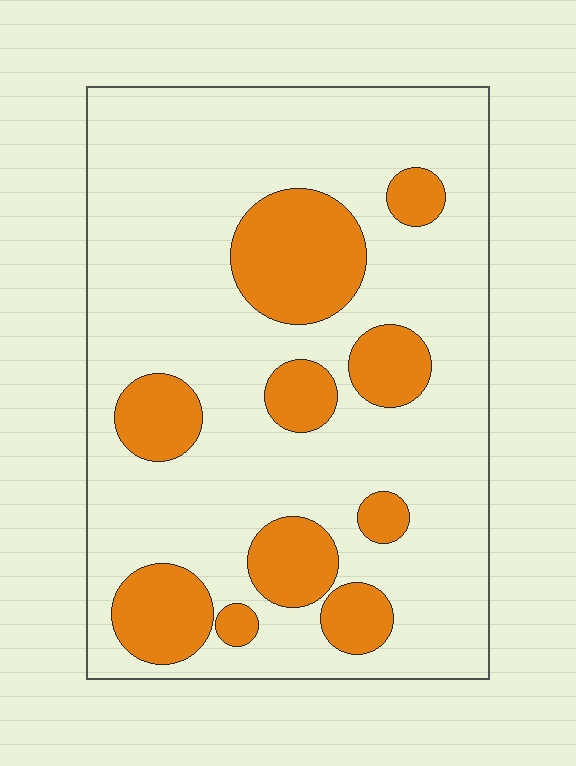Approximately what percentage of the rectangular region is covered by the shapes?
Approximately 25%.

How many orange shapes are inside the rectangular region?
10.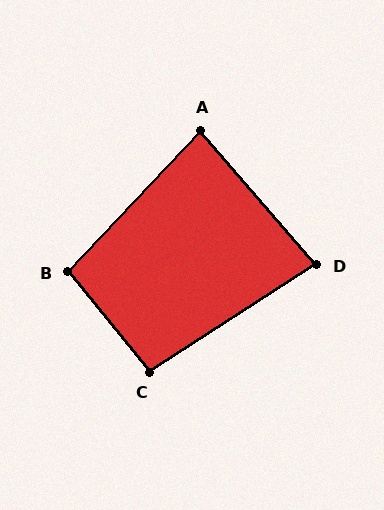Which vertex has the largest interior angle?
B, at approximately 98 degrees.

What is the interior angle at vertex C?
Approximately 96 degrees (obtuse).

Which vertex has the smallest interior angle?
D, at approximately 82 degrees.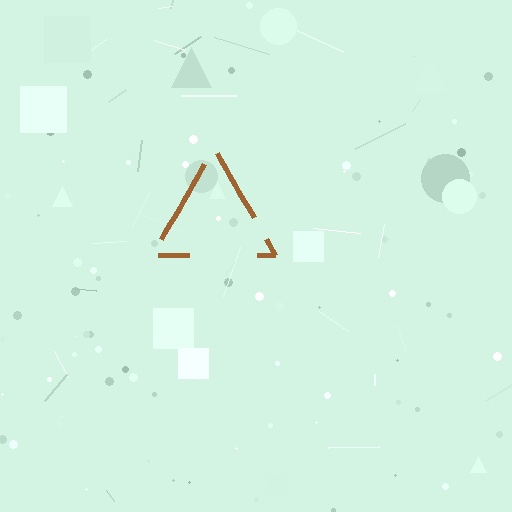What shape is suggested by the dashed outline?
The dashed outline suggests a triangle.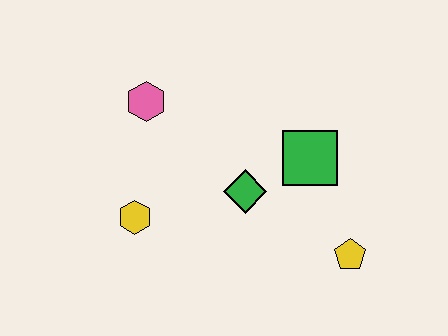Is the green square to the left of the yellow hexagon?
No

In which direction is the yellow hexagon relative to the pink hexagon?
The yellow hexagon is below the pink hexagon.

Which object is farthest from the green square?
The yellow hexagon is farthest from the green square.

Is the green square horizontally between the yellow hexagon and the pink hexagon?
No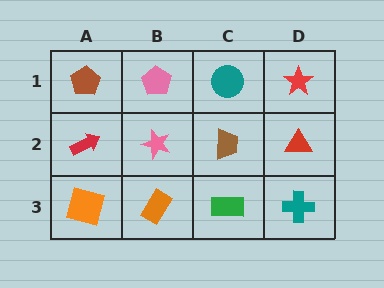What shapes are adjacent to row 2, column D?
A red star (row 1, column D), a teal cross (row 3, column D), a brown trapezoid (row 2, column C).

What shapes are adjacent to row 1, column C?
A brown trapezoid (row 2, column C), a pink pentagon (row 1, column B), a red star (row 1, column D).